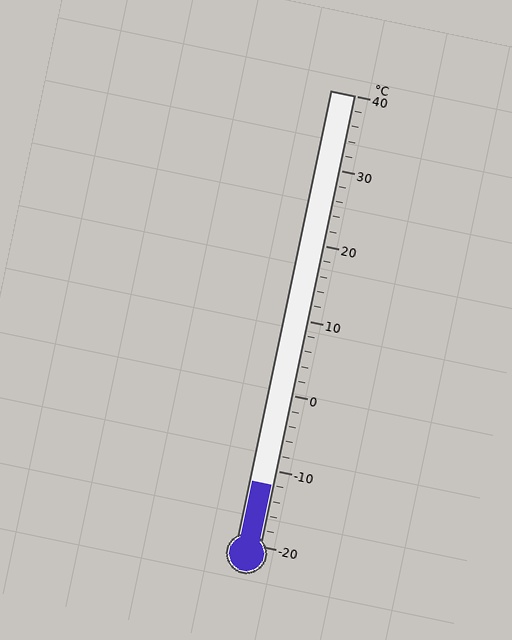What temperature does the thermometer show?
The thermometer shows approximately -12°C.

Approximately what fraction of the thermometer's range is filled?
The thermometer is filled to approximately 15% of its range.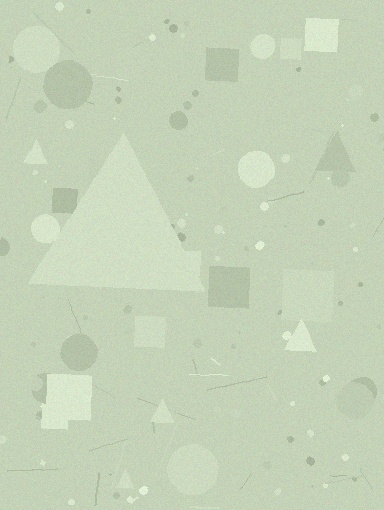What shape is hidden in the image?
A triangle is hidden in the image.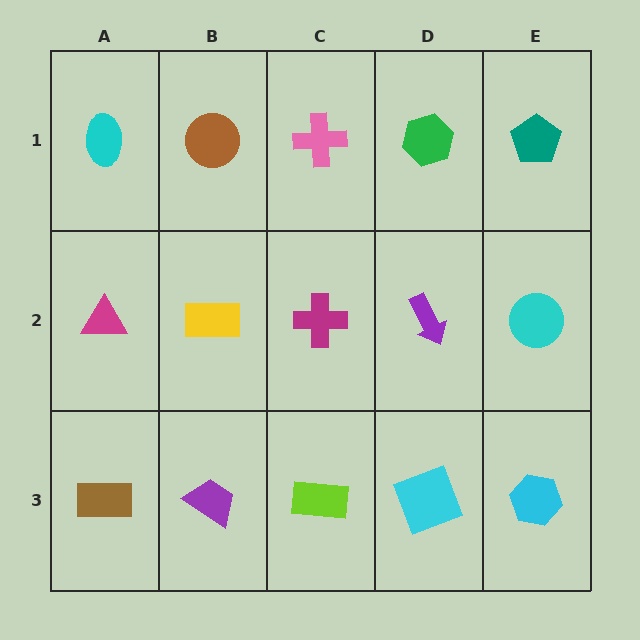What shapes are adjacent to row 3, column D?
A purple arrow (row 2, column D), a lime rectangle (row 3, column C), a cyan hexagon (row 3, column E).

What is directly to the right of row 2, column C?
A purple arrow.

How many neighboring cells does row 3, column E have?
2.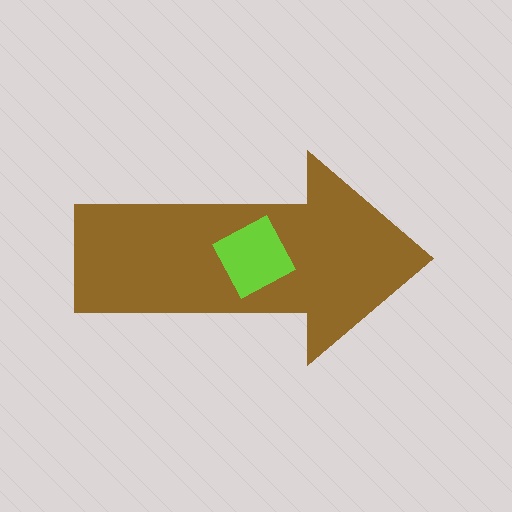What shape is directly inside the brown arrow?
The lime square.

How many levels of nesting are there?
2.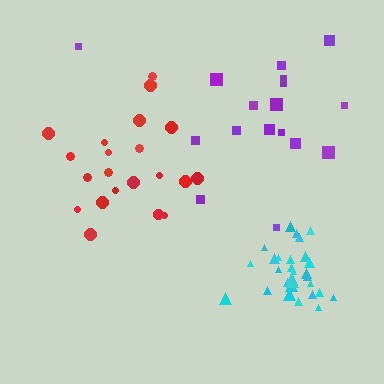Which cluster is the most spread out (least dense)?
Purple.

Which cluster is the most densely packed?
Cyan.